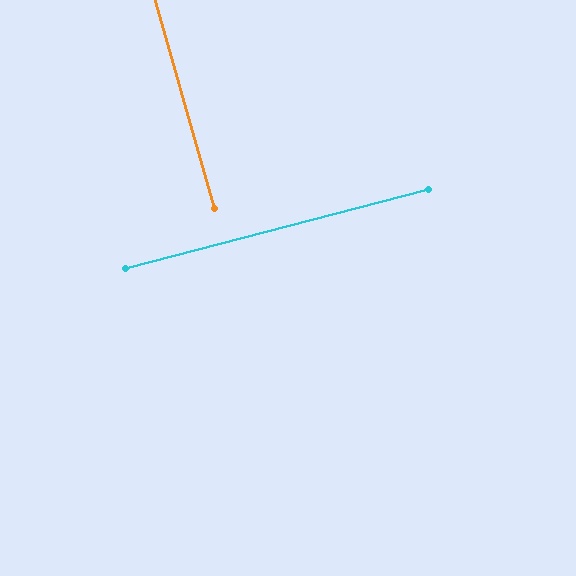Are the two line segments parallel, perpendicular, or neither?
Perpendicular — they meet at approximately 89°.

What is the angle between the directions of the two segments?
Approximately 89 degrees.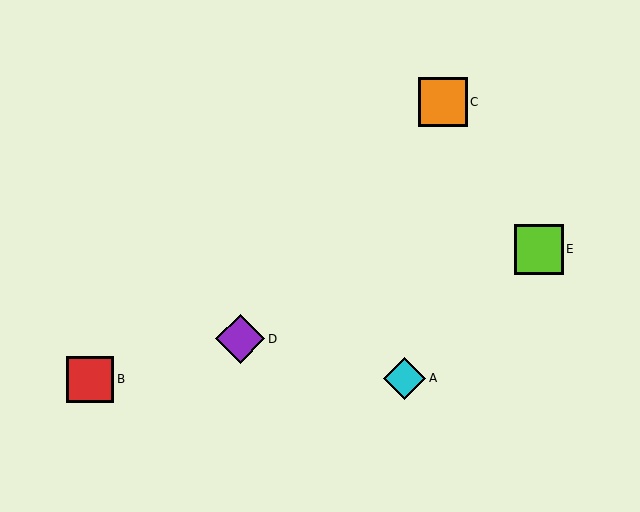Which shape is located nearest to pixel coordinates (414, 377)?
The cyan diamond (labeled A) at (405, 378) is nearest to that location.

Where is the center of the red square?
The center of the red square is at (90, 379).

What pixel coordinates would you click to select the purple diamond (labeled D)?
Click at (240, 339) to select the purple diamond D.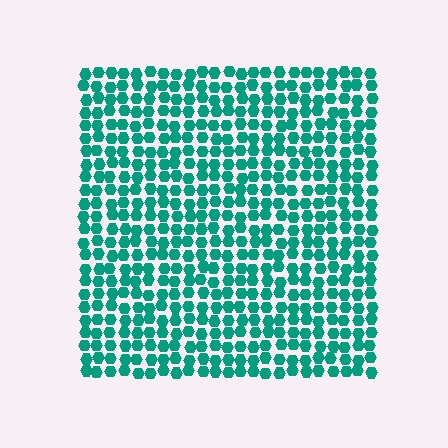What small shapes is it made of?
It is made of small hexagons.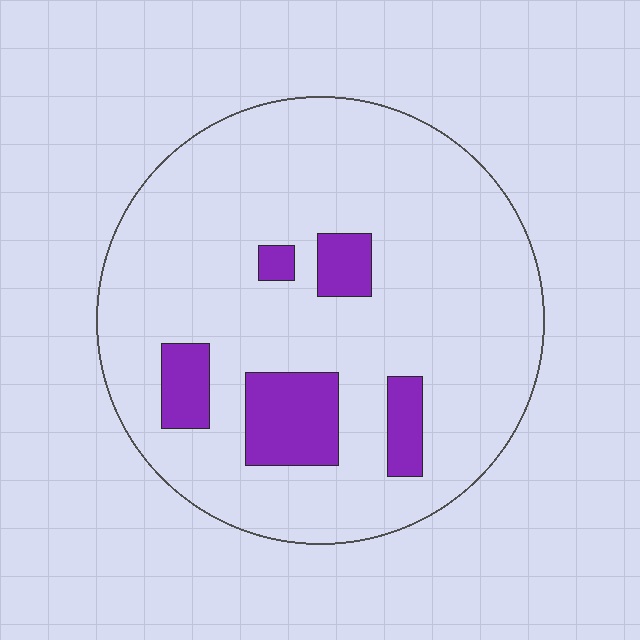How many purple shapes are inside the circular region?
5.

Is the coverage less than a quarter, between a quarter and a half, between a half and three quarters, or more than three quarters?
Less than a quarter.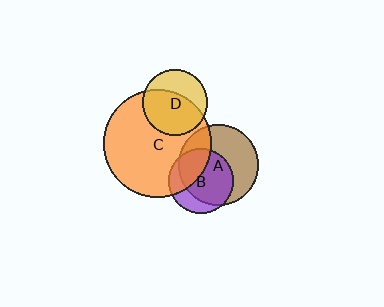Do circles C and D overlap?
Yes.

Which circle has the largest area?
Circle C (orange).